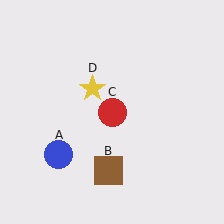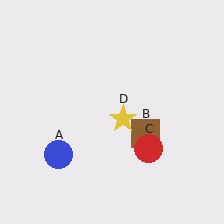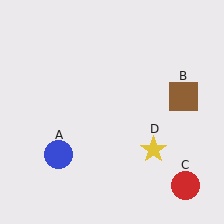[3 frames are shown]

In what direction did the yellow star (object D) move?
The yellow star (object D) moved down and to the right.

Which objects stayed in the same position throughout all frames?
Blue circle (object A) remained stationary.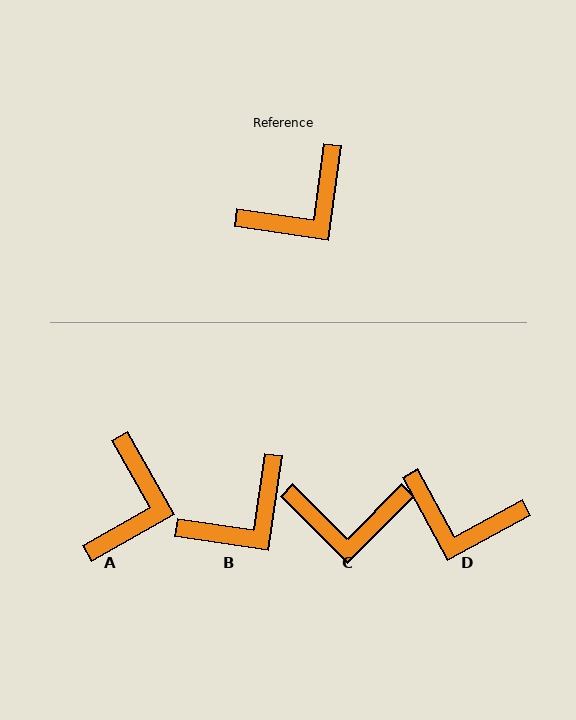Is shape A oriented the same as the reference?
No, it is off by about 38 degrees.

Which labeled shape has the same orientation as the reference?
B.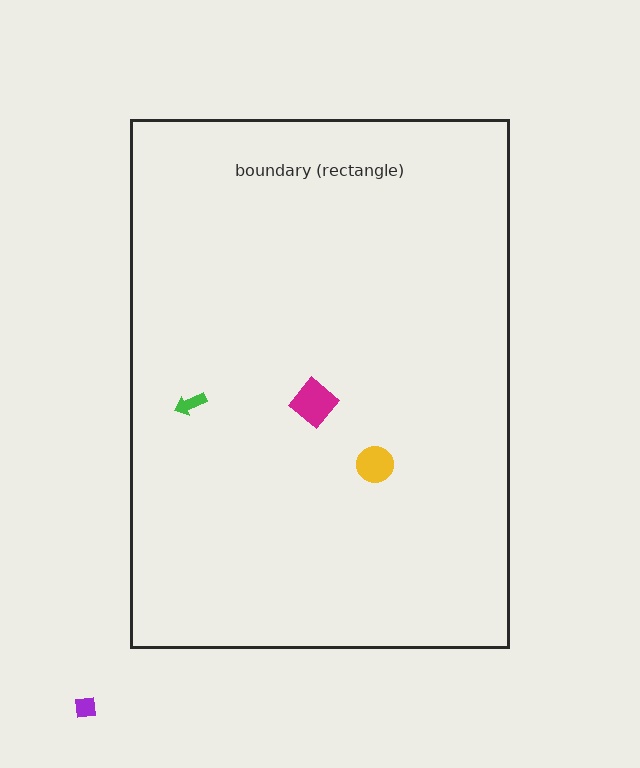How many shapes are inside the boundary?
3 inside, 1 outside.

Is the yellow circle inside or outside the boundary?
Inside.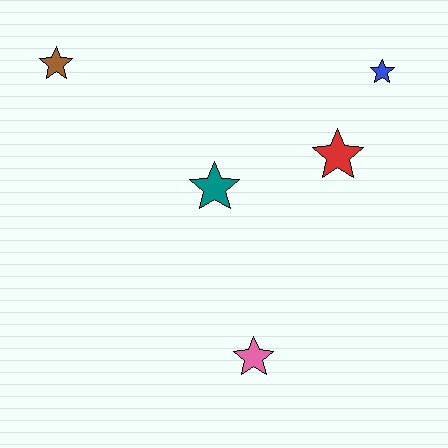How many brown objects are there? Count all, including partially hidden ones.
There is 1 brown object.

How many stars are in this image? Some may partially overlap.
There are 5 stars.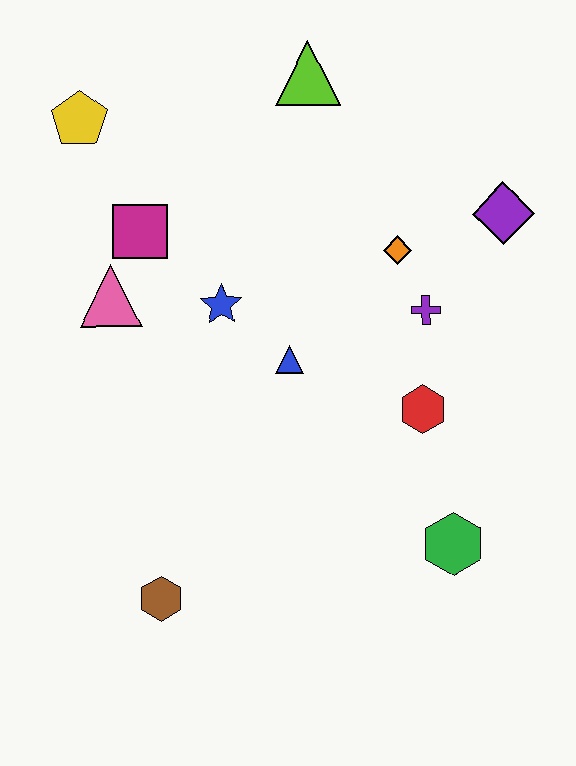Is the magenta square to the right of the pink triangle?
Yes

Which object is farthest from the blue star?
The green hexagon is farthest from the blue star.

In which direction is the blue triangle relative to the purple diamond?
The blue triangle is to the left of the purple diamond.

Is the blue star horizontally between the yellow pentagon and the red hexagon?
Yes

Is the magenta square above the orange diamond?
Yes